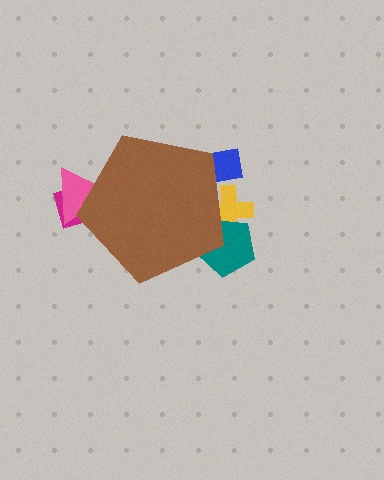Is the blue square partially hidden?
Yes, the blue square is partially hidden behind the brown pentagon.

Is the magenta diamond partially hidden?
Yes, the magenta diamond is partially hidden behind the brown pentagon.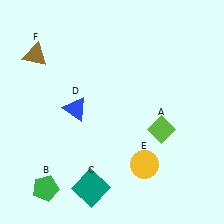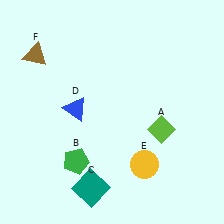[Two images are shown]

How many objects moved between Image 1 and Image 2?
1 object moved between the two images.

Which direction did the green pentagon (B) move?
The green pentagon (B) moved right.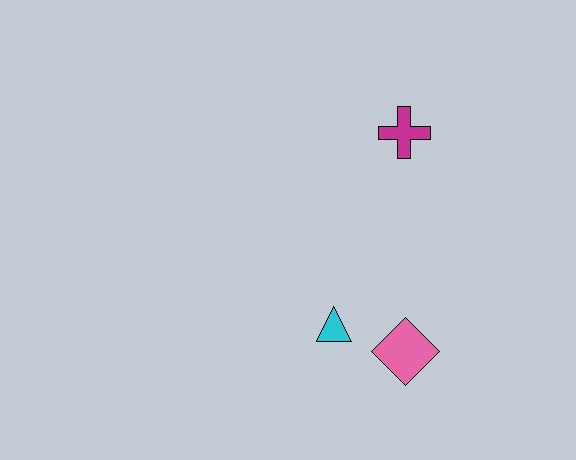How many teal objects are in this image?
There are no teal objects.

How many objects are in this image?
There are 3 objects.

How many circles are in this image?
There are no circles.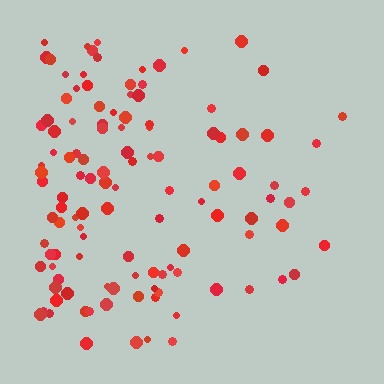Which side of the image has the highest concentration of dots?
The left.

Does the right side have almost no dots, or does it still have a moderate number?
Still a moderate number, just noticeably fewer than the left.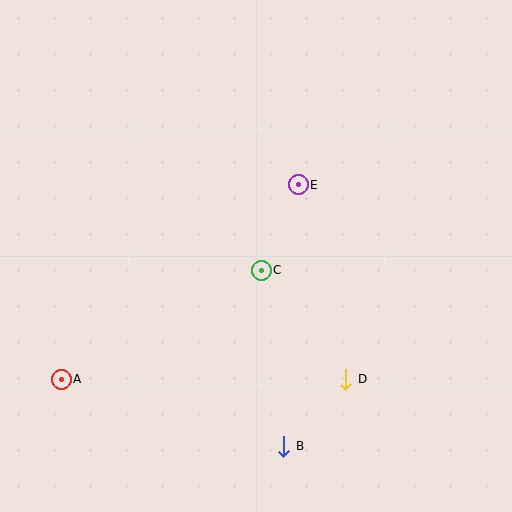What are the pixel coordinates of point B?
Point B is at (284, 446).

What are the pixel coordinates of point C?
Point C is at (261, 270).